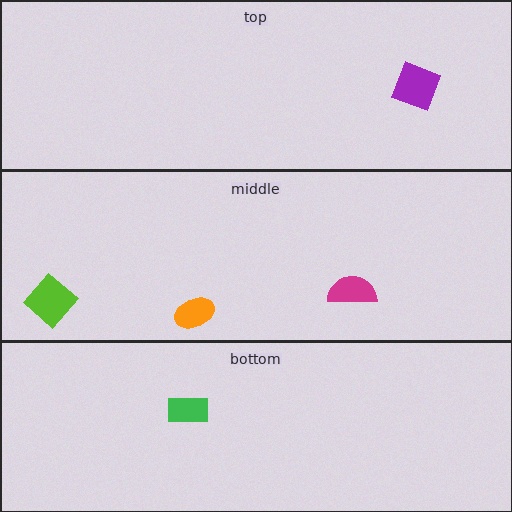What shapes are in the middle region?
The orange ellipse, the lime diamond, the magenta semicircle.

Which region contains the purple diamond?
The top region.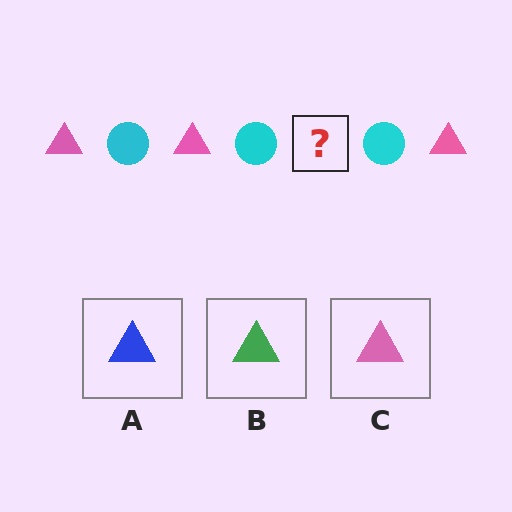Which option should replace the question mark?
Option C.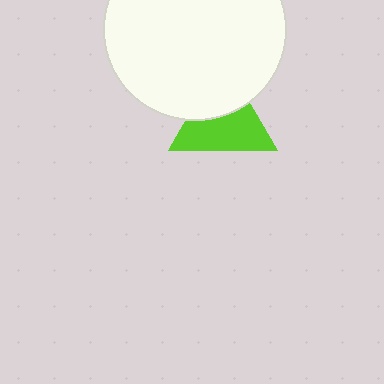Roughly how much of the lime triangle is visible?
About half of it is visible (roughly 61%).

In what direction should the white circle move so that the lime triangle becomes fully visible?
The white circle should move up. That is the shortest direction to clear the overlap and leave the lime triangle fully visible.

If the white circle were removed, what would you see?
You would see the complete lime triangle.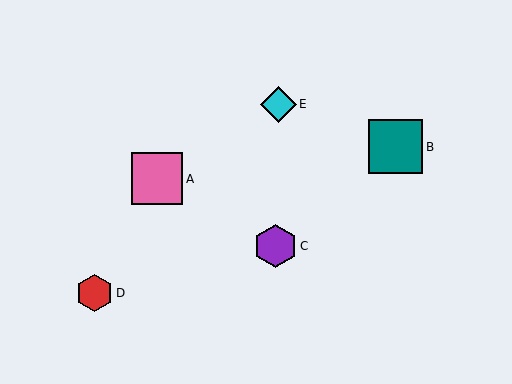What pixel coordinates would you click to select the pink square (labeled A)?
Click at (157, 179) to select the pink square A.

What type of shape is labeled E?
Shape E is a cyan diamond.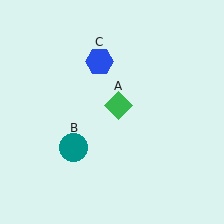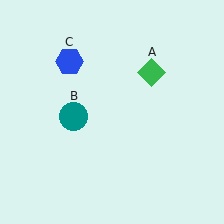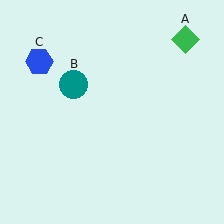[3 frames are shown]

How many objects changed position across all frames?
3 objects changed position: green diamond (object A), teal circle (object B), blue hexagon (object C).